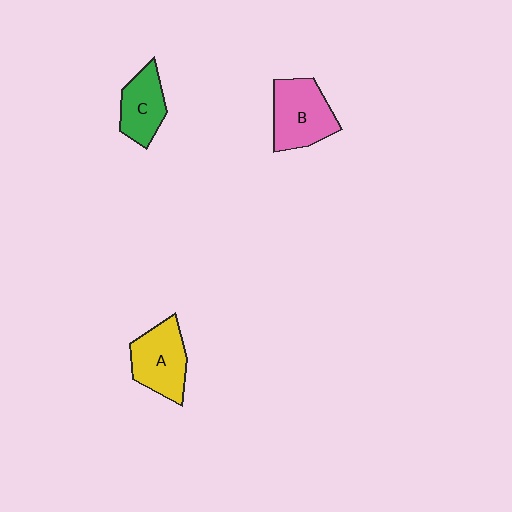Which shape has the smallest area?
Shape C (green).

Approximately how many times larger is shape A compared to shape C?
Approximately 1.2 times.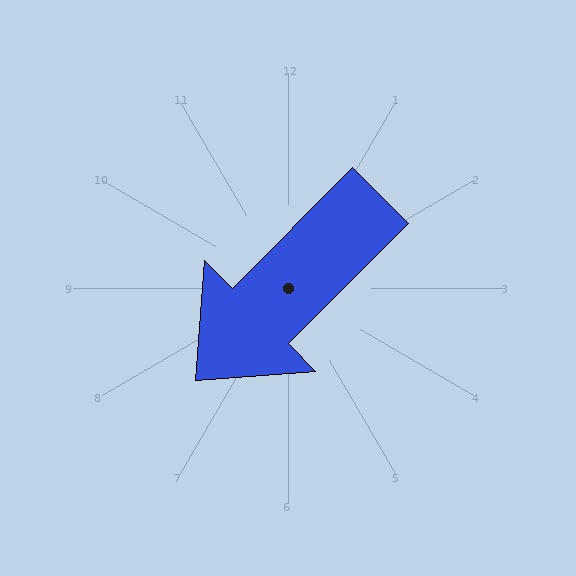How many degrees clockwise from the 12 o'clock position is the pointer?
Approximately 225 degrees.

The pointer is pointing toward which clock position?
Roughly 7 o'clock.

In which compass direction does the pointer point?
Southwest.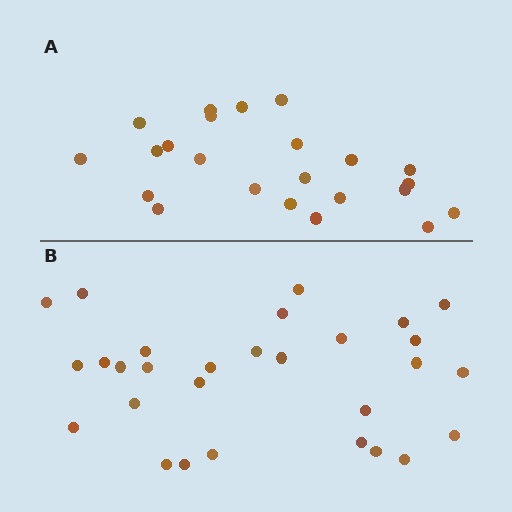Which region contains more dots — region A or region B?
Region B (the bottom region) has more dots.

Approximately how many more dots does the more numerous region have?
Region B has about 6 more dots than region A.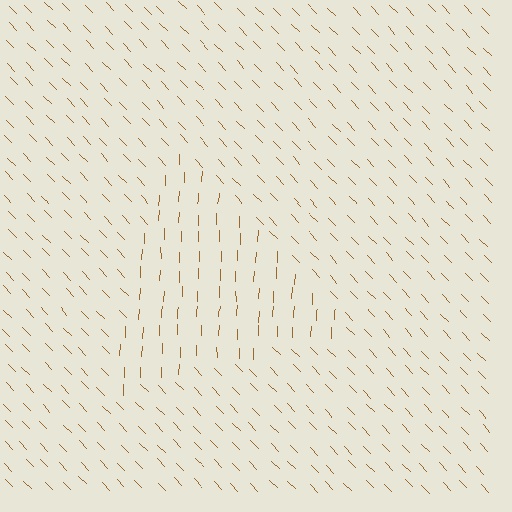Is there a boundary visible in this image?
Yes, there is a texture boundary formed by a change in line orientation.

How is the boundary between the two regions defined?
The boundary is defined purely by a change in line orientation (approximately 45 degrees difference). All lines are the same color and thickness.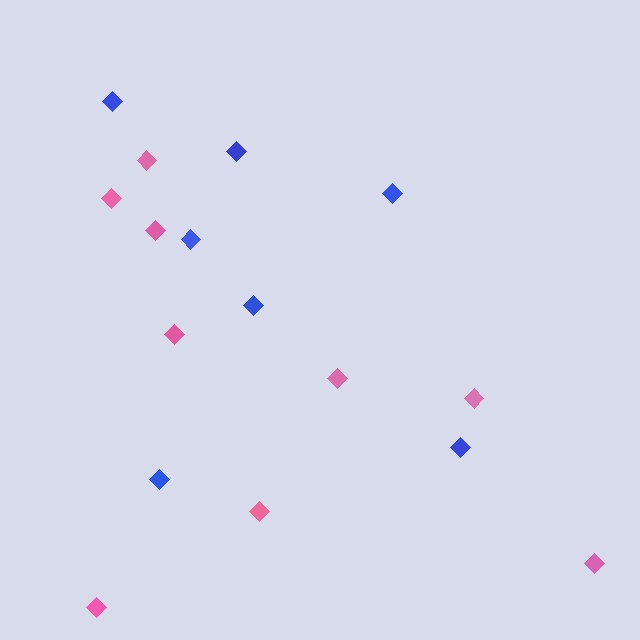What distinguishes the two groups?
There are 2 groups: one group of blue diamonds (7) and one group of pink diamonds (9).